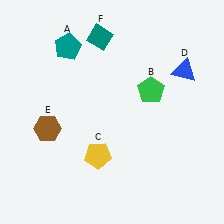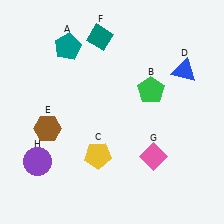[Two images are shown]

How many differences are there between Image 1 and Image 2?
There are 2 differences between the two images.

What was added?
A pink diamond (G), a purple circle (H) were added in Image 2.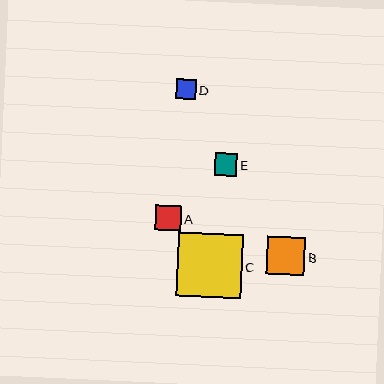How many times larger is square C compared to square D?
Square C is approximately 3.2 times the size of square D.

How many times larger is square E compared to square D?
Square E is approximately 1.1 times the size of square D.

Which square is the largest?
Square C is the largest with a size of approximately 64 pixels.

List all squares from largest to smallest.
From largest to smallest: C, B, A, E, D.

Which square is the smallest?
Square D is the smallest with a size of approximately 20 pixels.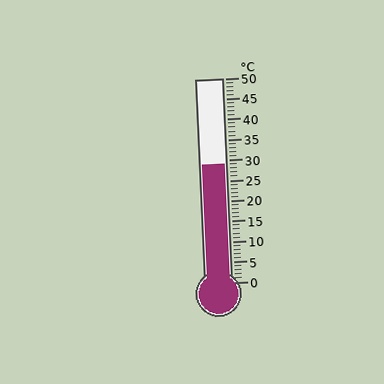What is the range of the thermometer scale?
The thermometer scale ranges from 0°C to 50°C.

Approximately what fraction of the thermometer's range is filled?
The thermometer is filled to approximately 60% of its range.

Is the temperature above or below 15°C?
The temperature is above 15°C.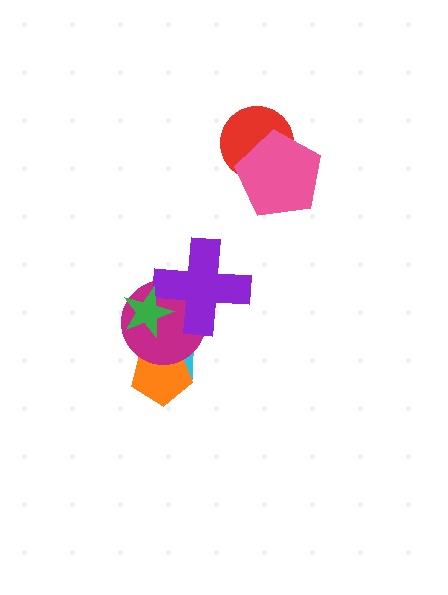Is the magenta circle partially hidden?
Yes, it is partially covered by another shape.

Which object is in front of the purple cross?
The green star is in front of the purple cross.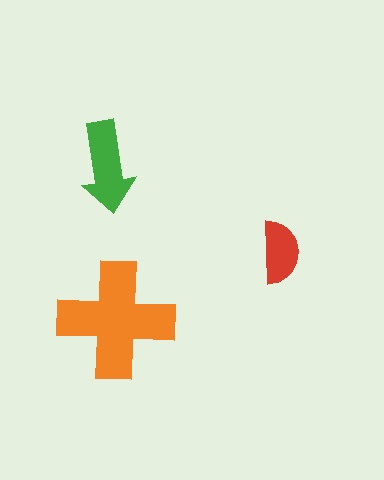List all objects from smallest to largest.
The red semicircle, the green arrow, the orange cross.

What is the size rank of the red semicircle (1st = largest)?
3rd.